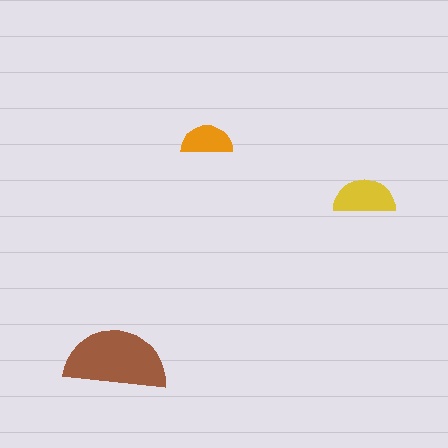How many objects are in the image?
There are 3 objects in the image.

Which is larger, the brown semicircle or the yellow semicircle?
The brown one.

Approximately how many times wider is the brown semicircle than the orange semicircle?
About 2 times wider.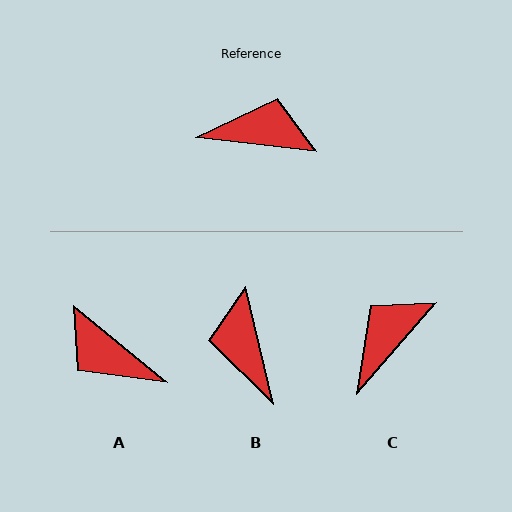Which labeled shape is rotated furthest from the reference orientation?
A, about 147 degrees away.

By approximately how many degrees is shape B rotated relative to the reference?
Approximately 110 degrees counter-clockwise.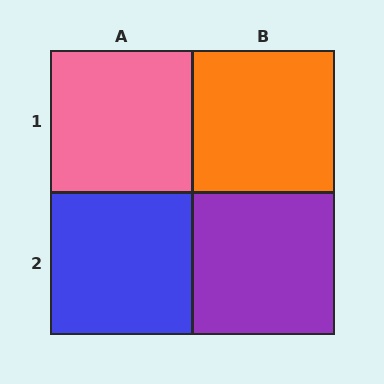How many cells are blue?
1 cell is blue.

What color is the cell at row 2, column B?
Purple.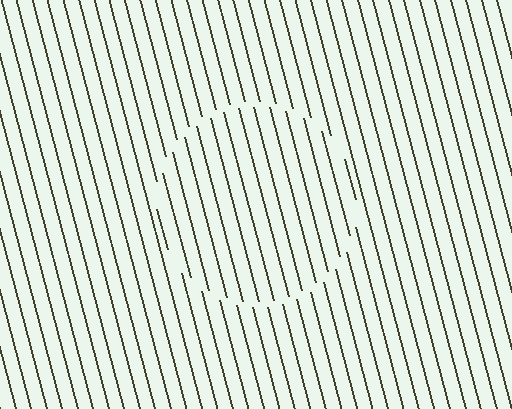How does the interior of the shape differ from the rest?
The interior of the shape contains the same grating, shifted by half a period — the contour is defined by the phase discontinuity where line-ends from the inner and outer gratings abut.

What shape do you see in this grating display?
An illusory circle. The interior of the shape contains the same grating, shifted by half a period — the contour is defined by the phase discontinuity where line-ends from the inner and outer gratings abut.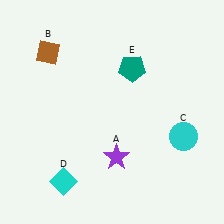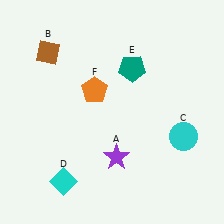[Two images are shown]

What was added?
An orange pentagon (F) was added in Image 2.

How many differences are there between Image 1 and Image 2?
There is 1 difference between the two images.